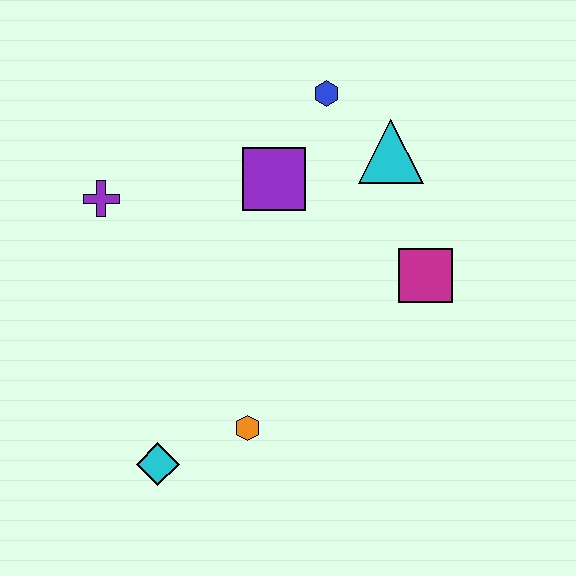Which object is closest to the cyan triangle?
The blue hexagon is closest to the cyan triangle.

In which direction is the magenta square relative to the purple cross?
The magenta square is to the right of the purple cross.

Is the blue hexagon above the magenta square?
Yes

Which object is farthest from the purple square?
The cyan diamond is farthest from the purple square.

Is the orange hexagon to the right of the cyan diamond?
Yes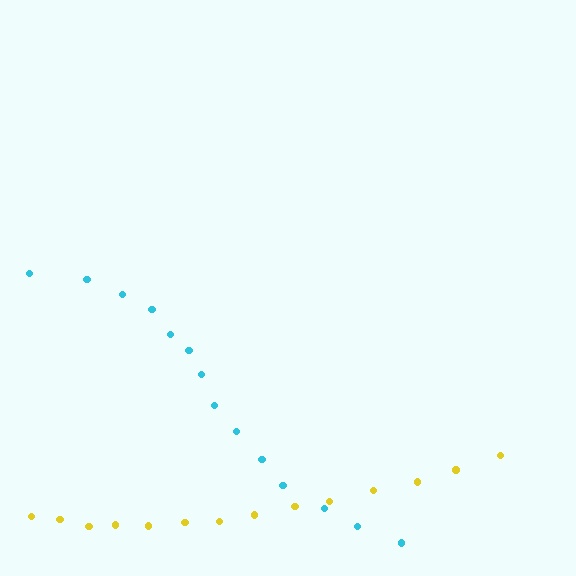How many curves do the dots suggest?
There are 2 distinct paths.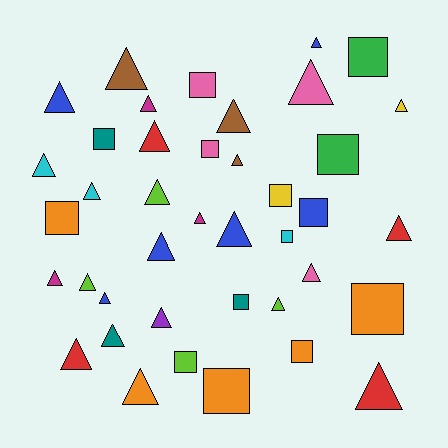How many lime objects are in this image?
There are 4 lime objects.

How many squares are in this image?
There are 14 squares.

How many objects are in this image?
There are 40 objects.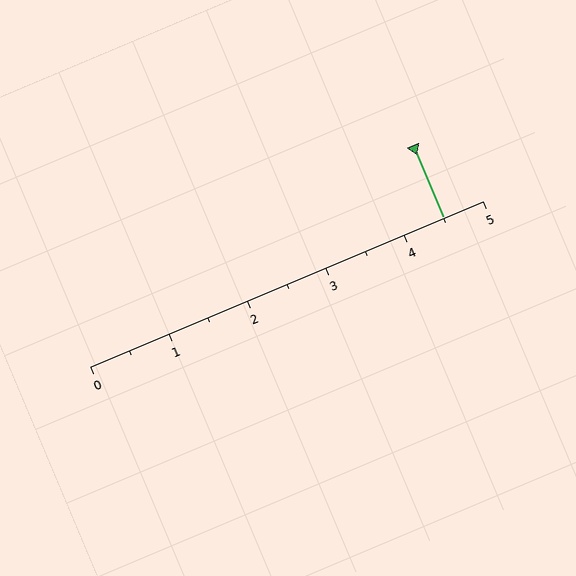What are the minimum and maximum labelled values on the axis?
The axis runs from 0 to 5.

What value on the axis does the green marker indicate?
The marker indicates approximately 4.5.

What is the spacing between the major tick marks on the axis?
The major ticks are spaced 1 apart.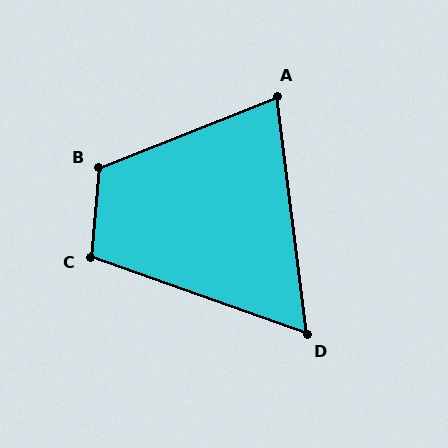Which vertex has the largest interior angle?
B, at approximately 117 degrees.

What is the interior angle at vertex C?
Approximately 104 degrees (obtuse).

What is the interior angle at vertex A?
Approximately 76 degrees (acute).